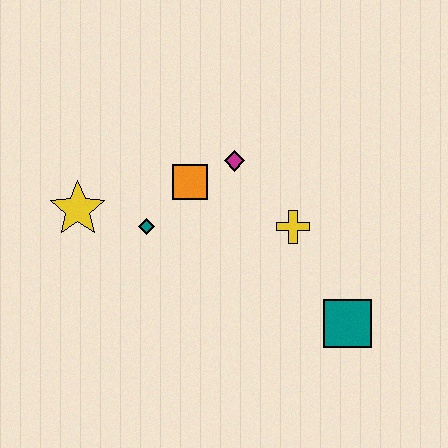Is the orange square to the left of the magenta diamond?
Yes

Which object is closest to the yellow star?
The teal diamond is closest to the yellow star.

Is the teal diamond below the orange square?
Yes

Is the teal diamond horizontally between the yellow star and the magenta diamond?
Yes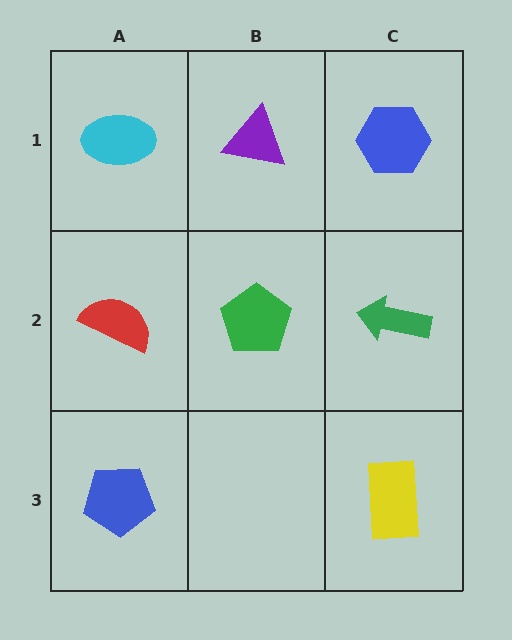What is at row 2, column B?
A green pentagon.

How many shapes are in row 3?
2 shapes.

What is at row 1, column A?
A cyan ellipse.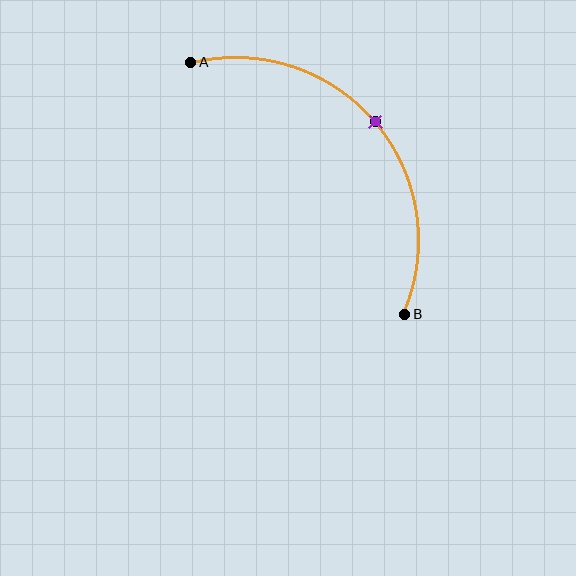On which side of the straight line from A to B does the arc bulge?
The arc bulges above and to the right of the straight line connecting A and B.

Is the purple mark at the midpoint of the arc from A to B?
Yes. The purple mark lies on the arc at equal arc-length from both A and B — it is the arc midpoint.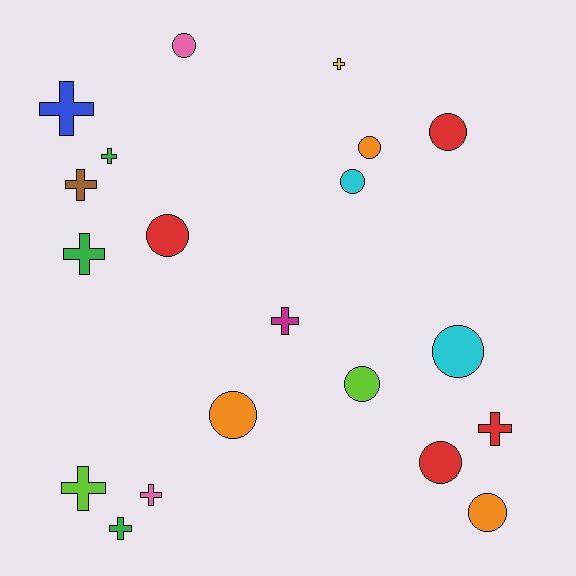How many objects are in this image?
There are 20 objects.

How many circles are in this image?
There are 10 circles.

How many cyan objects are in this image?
There are 2 cyan objects.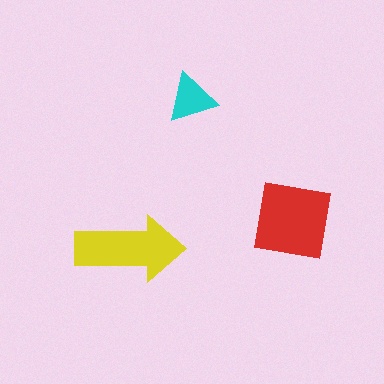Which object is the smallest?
The cyan triangle.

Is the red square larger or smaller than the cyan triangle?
Larger.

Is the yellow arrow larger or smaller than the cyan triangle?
Larger.